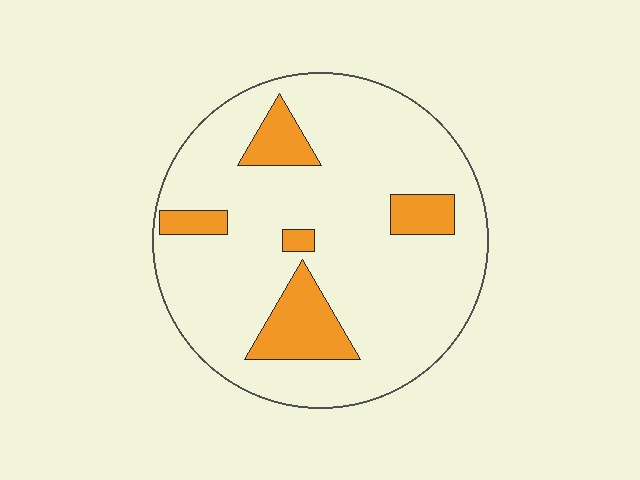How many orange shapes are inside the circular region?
5.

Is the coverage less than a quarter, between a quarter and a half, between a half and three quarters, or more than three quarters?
Less than a quarter.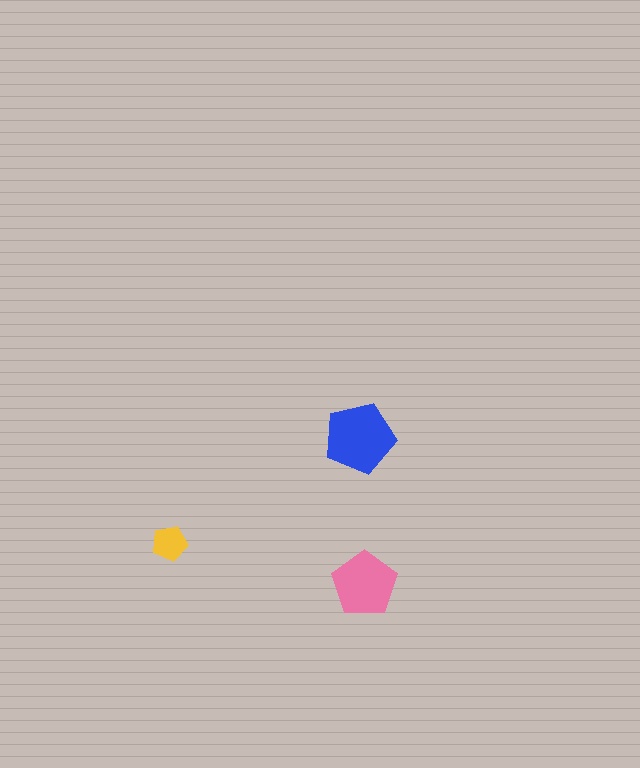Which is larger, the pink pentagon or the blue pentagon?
The blue one.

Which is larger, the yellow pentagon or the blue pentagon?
The blue one.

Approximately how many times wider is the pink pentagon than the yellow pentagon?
About 2 times wider.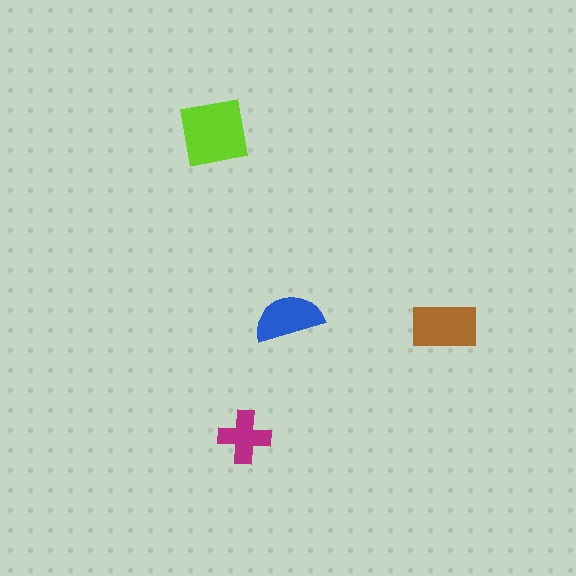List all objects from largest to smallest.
The lime square, the brown rectangle, the blue semicircle, the magenta cross.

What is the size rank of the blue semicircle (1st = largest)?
3rd.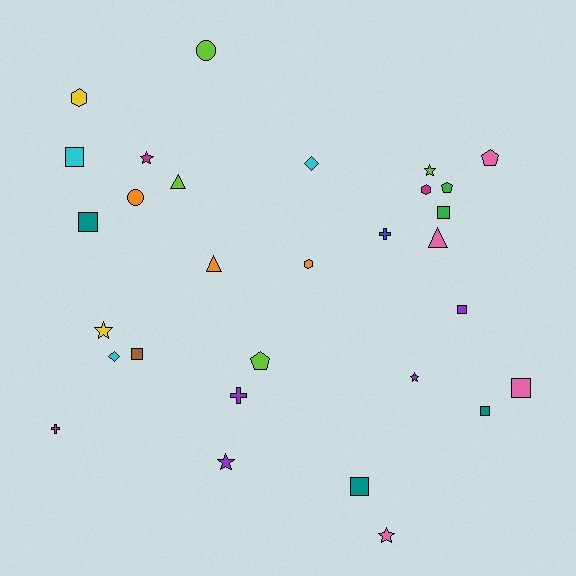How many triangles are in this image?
There are 3 triangles.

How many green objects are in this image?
There are 2 green objects.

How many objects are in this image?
There are 30 objects.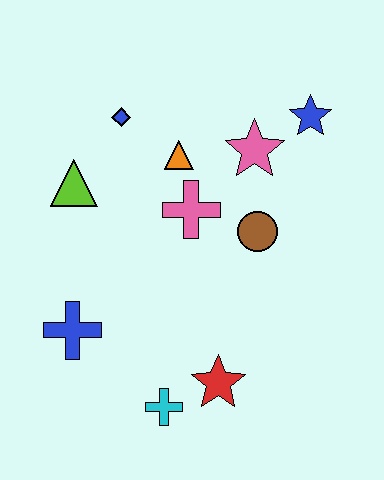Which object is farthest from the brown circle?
The blue cross is farthest from the brown circle.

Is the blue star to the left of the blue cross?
No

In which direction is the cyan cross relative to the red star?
The cyan cross is to the left of the red star.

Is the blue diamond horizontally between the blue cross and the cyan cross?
Yes